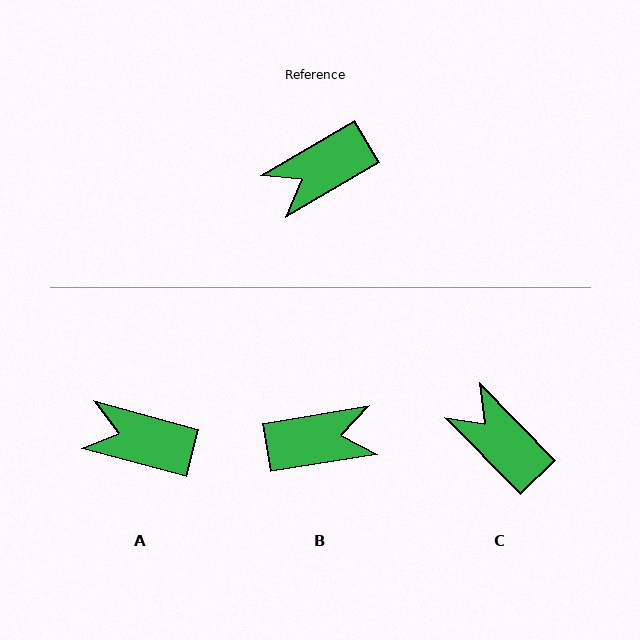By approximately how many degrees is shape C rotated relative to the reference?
Approximately 76 degrees clockwise.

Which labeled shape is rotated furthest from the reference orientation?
B, about 159 degrees away.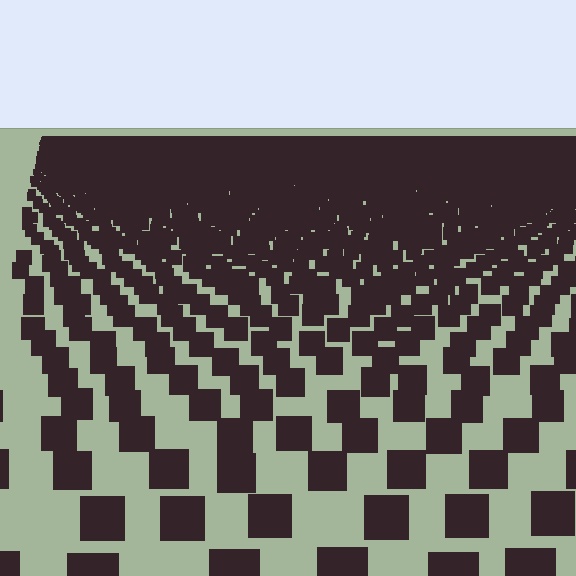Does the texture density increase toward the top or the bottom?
Density increases toward the top.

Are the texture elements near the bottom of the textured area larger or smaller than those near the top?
Larger. Near the bottom, elements are closer to the viewer and appear at a bigger on-screen size.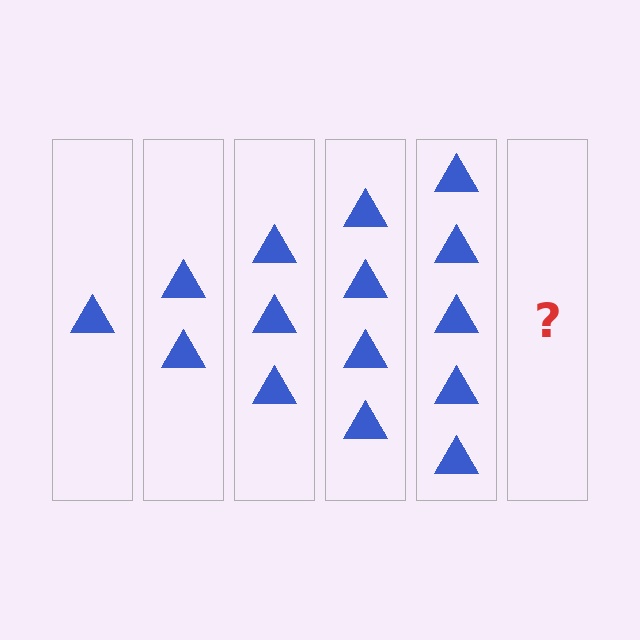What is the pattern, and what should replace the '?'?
The pattern is that each step adds one more triangle. The '?' should be 6 triangles.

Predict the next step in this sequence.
The next step is 6 triangles.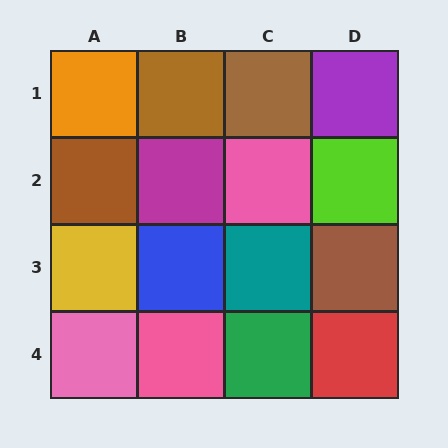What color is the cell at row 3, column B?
Blue.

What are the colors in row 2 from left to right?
Brown, magenta, pink, lime.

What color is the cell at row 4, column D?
Red.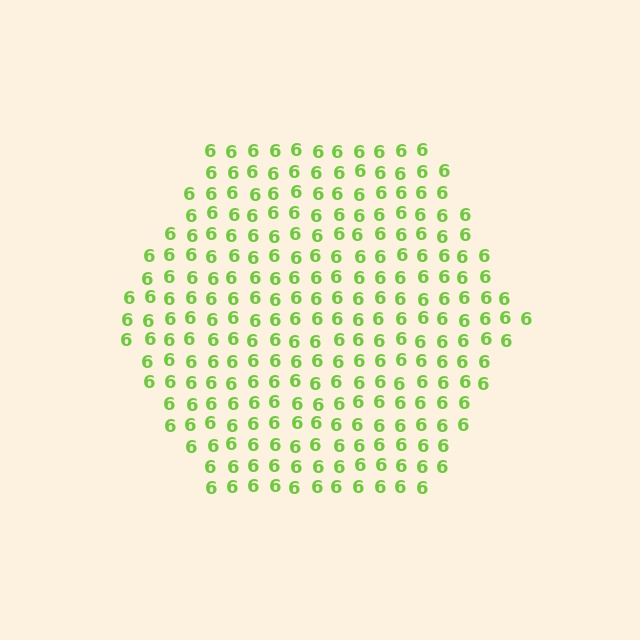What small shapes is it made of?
It is made of small digit 6's.